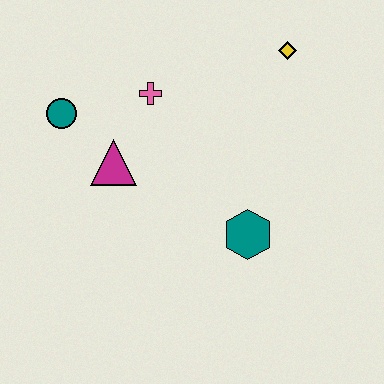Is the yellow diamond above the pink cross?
Yes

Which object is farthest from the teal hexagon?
The teal circle is farthest from the teal hexagon.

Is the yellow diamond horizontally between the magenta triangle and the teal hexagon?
No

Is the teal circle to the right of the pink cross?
No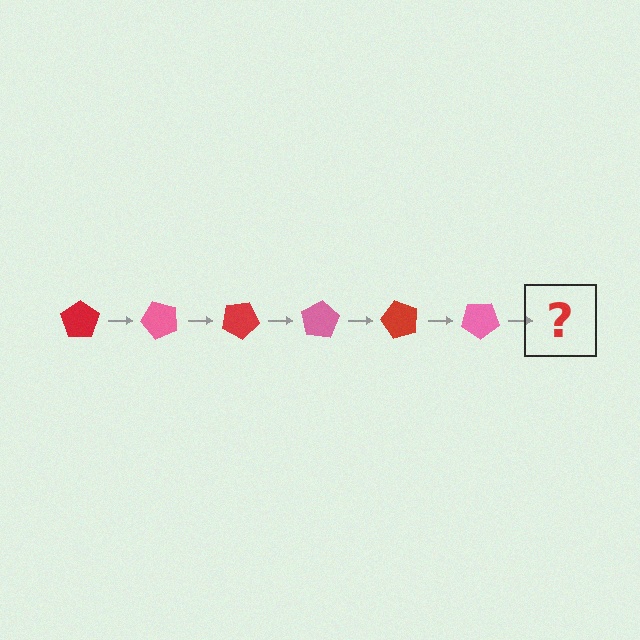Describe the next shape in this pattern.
It should be a red pentagon, rotated 300 degrees from the start.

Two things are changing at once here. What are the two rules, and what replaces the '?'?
The two rules are that it rotates 50 degrees each step and the color cycles through red and pink. The '?' should be a red pentagon, rotated 300 degrees from the start.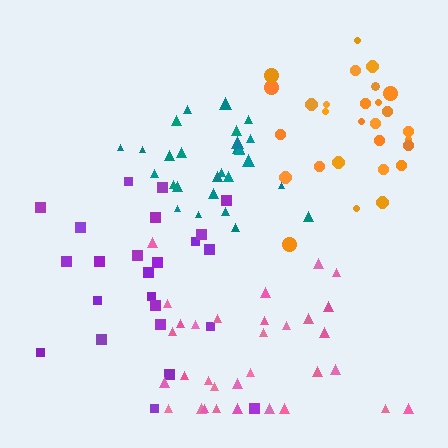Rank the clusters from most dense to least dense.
teal, orange, pink, purple.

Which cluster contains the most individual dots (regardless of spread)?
Pink (32).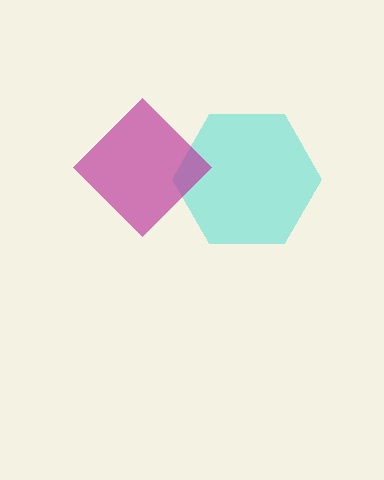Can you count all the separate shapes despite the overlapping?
Yes, there are 2 separate shapes.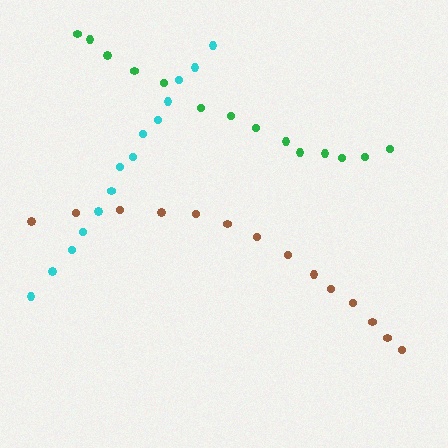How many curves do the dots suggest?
There are 3 distinct paths.